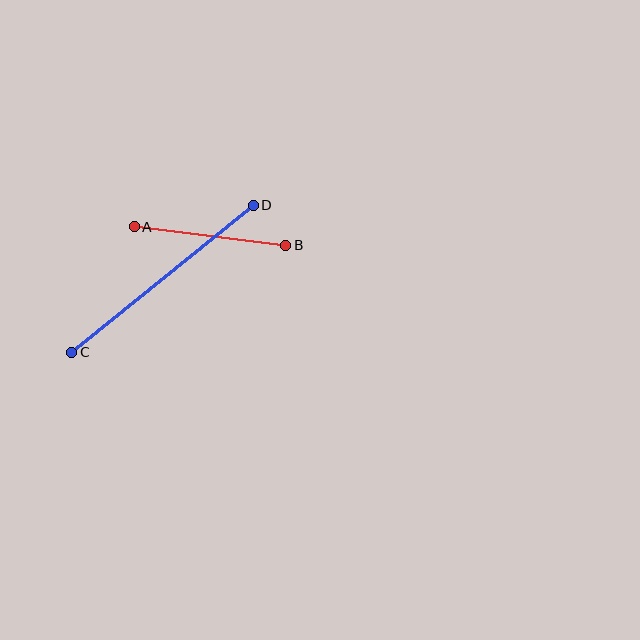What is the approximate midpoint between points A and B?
The midpoint is at approximately (210, 236) pixels.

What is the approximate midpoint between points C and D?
The midpoint is at approximately (162, 279) pixels.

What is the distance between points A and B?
The distance is approximately 153 pixels.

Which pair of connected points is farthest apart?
Points C and D are farthest apart.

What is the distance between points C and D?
The distance is approximately 234 pixels.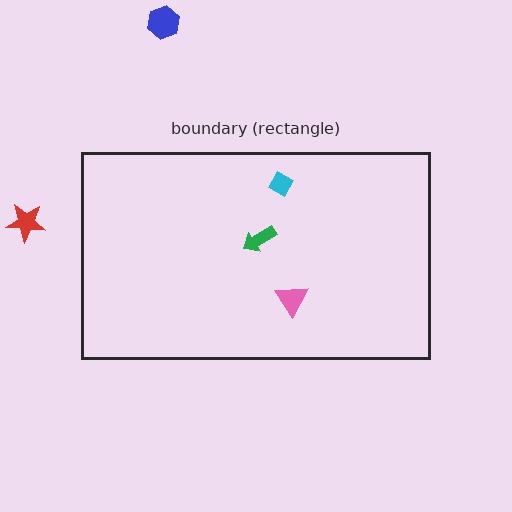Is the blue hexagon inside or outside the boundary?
Outside.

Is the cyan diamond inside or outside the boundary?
Inside.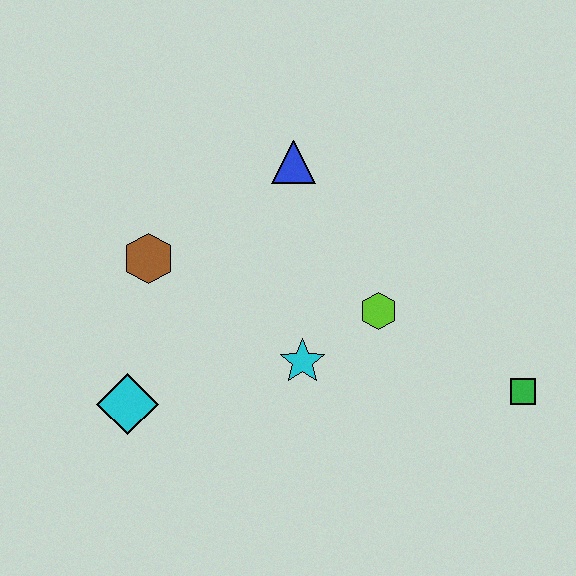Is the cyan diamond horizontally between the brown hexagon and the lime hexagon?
No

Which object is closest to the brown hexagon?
The cyan diamond is closest to the brown hexagon.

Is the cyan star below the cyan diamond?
No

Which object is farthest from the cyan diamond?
The green square is farthest from the cyan diamond.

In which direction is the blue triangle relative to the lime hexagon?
The blue triangle is above the lime hexagon.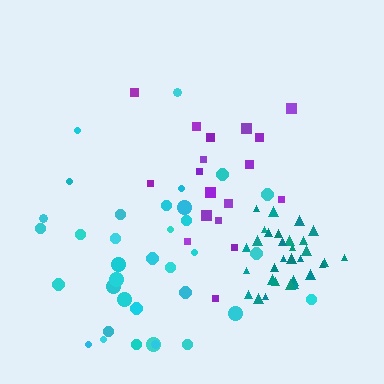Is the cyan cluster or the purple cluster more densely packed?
Purple.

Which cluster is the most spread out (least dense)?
Cyan.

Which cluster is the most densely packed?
Teal.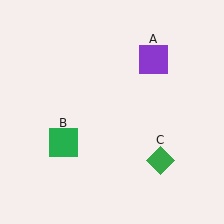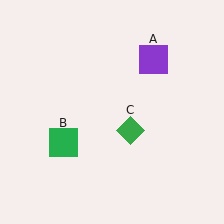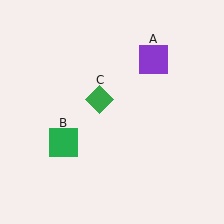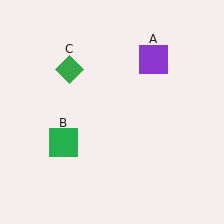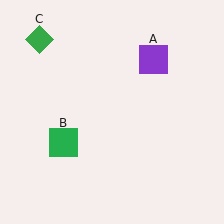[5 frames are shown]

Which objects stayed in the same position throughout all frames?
Purple square (object A) and green square (object B) remained stationary.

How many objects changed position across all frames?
1 object changed position: green diamond (object C).